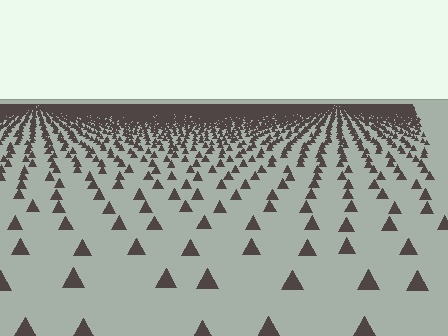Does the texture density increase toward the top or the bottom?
Density increases toward the top.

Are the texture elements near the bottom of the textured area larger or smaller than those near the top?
Larger. Near the bottom, elements are closer to the viewer and appear at a bigger on-screen size.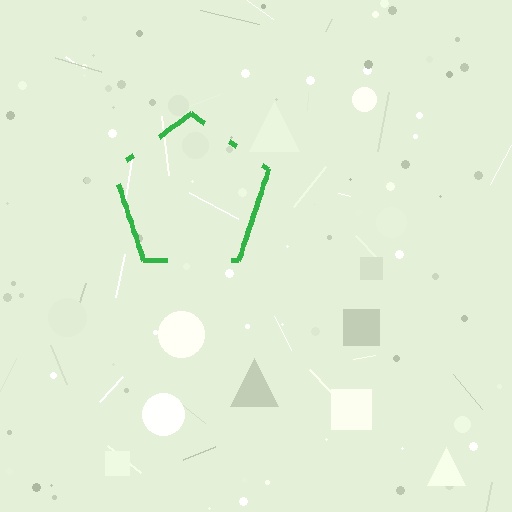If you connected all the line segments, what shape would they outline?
They would outline a pentagon.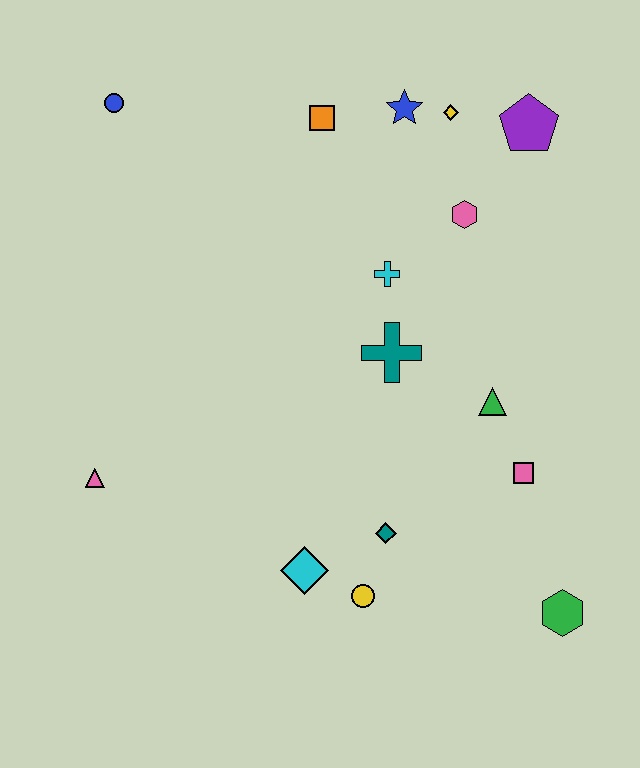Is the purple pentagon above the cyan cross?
Yes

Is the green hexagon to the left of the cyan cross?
No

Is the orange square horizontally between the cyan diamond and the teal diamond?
Yes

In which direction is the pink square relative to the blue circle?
The pink square is to the right of the blue circle.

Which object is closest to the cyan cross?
The teal cross is closest to the cyan cross.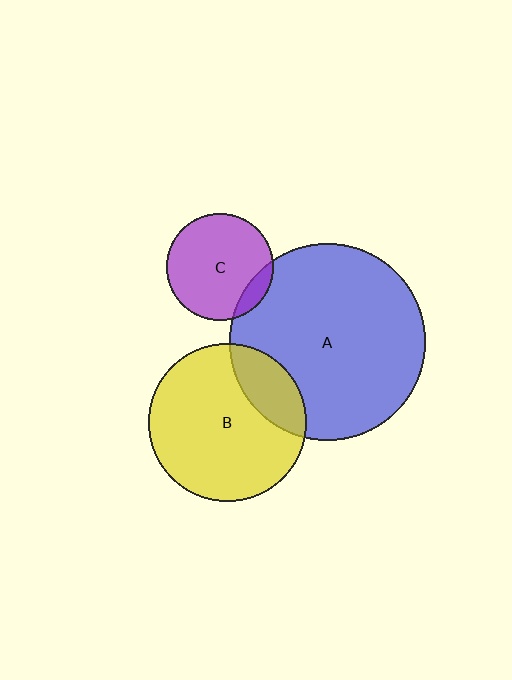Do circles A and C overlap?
Yes.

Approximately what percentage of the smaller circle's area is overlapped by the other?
Approximately 10%.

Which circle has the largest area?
Circle A (blue).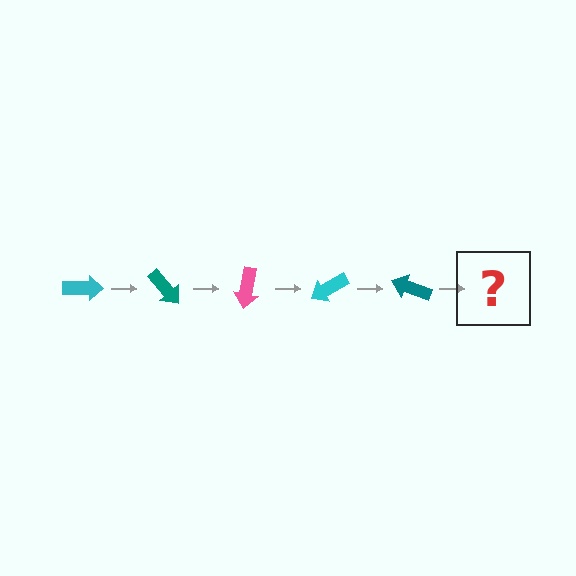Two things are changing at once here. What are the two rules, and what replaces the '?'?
The two rules are that it rotates 50 degrees each step and the color cycles through cyan, teal, and pink. The '?' should be a pink arrow, rotated 250 degrees from the start.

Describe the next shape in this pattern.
It should be a pink arrow, rotated 250 degrees from the start.